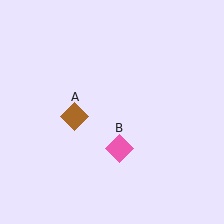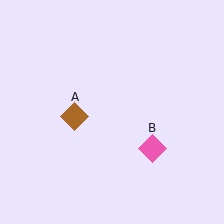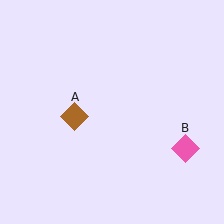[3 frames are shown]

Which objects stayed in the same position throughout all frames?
Brown diamond (object A) remained stationary.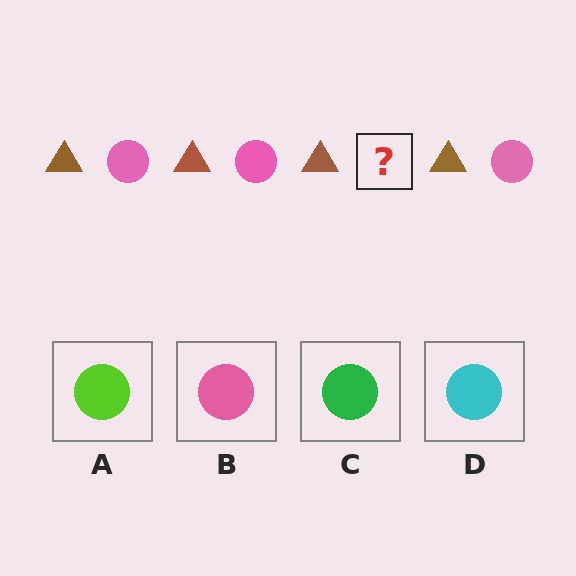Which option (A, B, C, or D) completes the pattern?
B.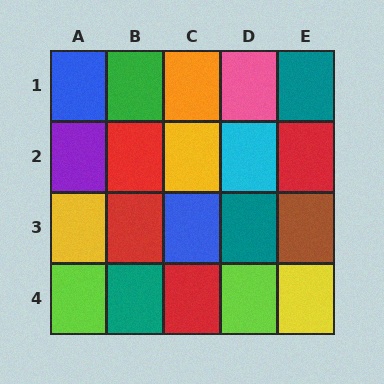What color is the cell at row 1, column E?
Teal.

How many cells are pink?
1 cell is pink.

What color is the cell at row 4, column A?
Lime.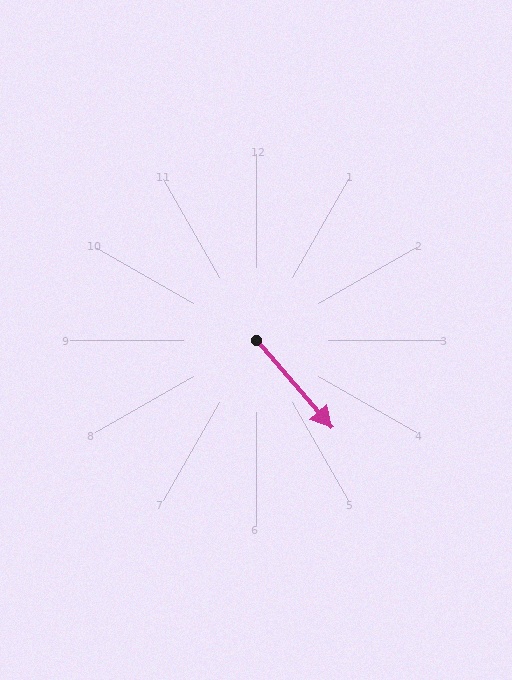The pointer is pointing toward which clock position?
Roughly 5 o'clock.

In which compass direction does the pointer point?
Southeast.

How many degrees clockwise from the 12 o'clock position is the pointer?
Approximately 139 degrees.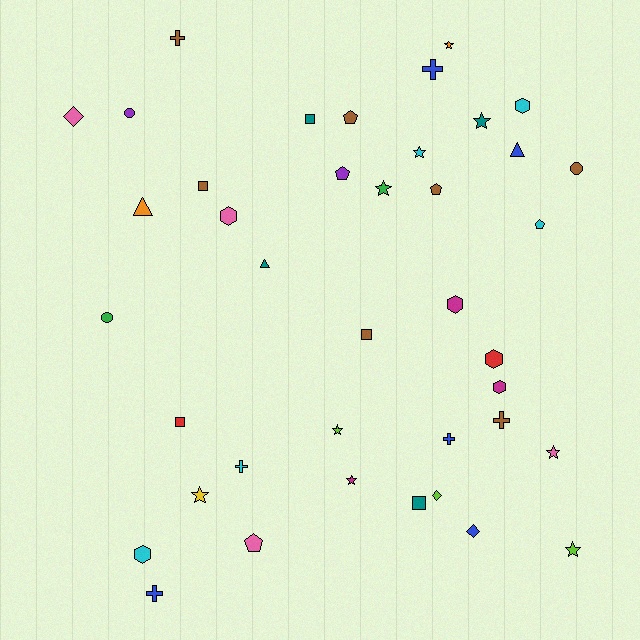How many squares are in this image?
There are 5 squares.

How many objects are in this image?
There are 40 objects.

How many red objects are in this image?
There are 2 red objects.